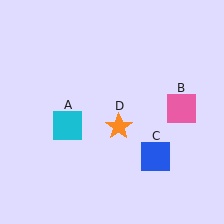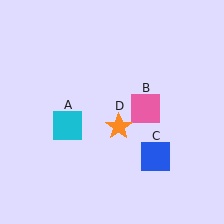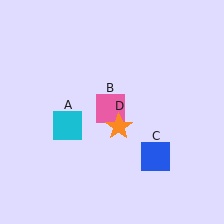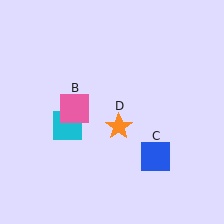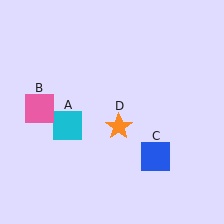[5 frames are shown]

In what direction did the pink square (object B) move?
The pink square (object B) moved left.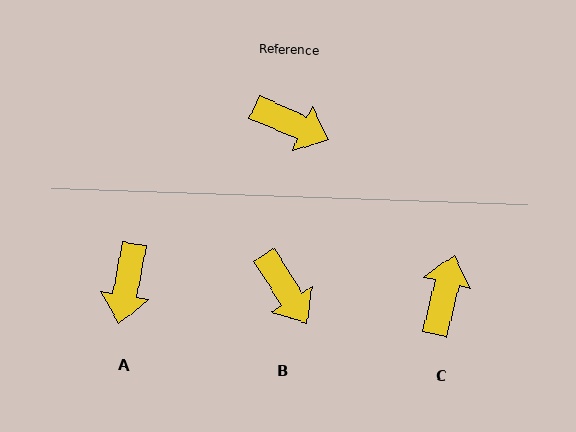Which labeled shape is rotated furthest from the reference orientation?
C, about 100 degrees away.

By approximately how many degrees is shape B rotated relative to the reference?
Approximately 34 degrees clockwise.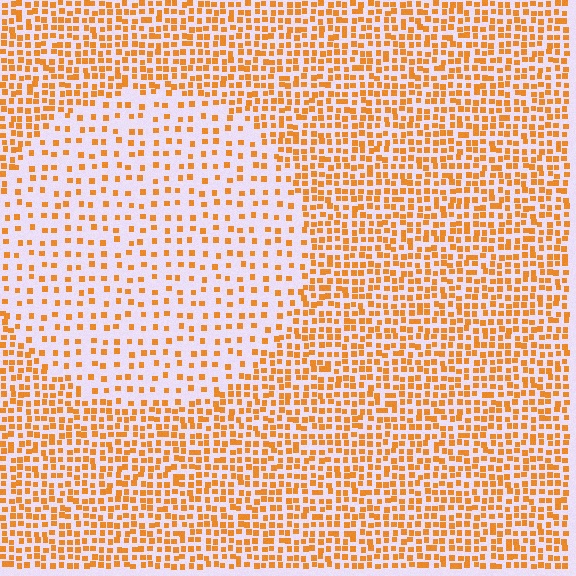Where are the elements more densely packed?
The elements are more densely packed outside the circle boundary.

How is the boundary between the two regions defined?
The boundary is defined by a change in element density (approximately 2.3x ratio). All elements are the same color, size, and shape.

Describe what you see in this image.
The image contains small orange elements arranged at two different densities. A circle-shaped region is visible where the elements are less densely packed than the surrounding area.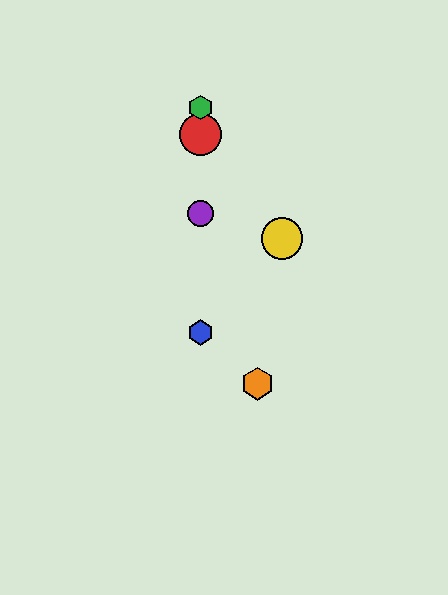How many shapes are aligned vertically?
4 shapes (the red circle, the blue hexagon, the green hexagon, the purple circle) are aligned vertically.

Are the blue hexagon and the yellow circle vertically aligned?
No, the blue hexagon is at x≈201 and the yellow circle is at x≈282.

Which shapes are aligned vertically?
The red circle, the blue hexagon, the green hexagon, the purple circle are aligned vertically.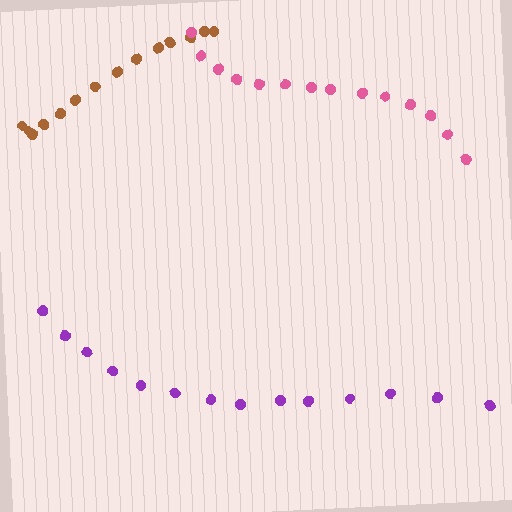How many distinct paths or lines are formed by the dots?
There are 3 distinct paths.